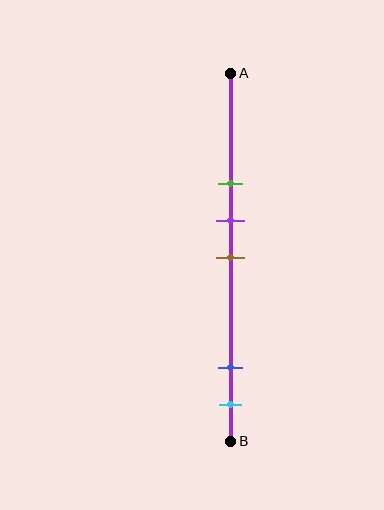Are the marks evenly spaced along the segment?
No, the marks are not evenly spaced.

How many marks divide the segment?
There are 5 marks dividing the segment.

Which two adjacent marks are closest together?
The purple and brown marks are the closest adjacent pair.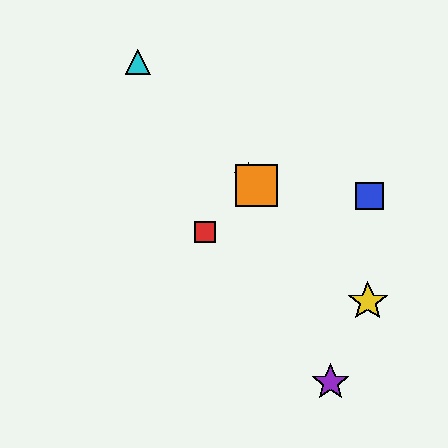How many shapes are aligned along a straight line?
4 shapes (the green star, the yellow star, the orange square, the cyan triangle) are aligned along a straight line.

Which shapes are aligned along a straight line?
The green star, the yellow star, the orange square, the cyan triangle are aligned along a straight line.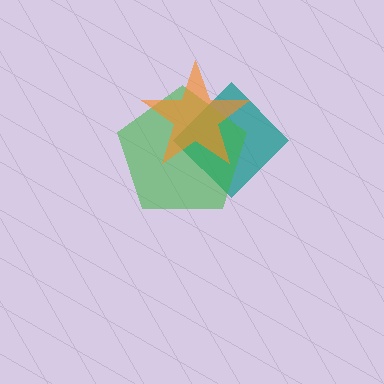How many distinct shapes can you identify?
There are 3 distinct shapes: a teal diamond, a green pentagon, an orange star.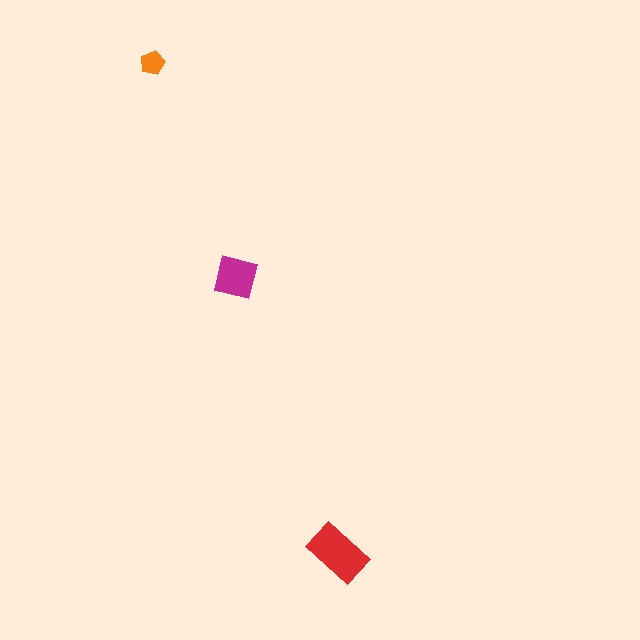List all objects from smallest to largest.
The orange pentagon, the magenta square, the red rectangle.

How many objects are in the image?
There are 3 objects in the image.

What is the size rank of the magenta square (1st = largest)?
2nd.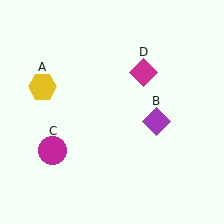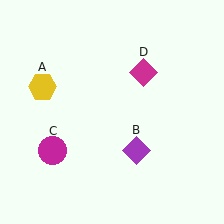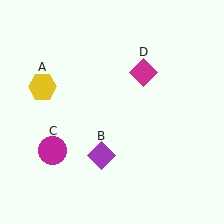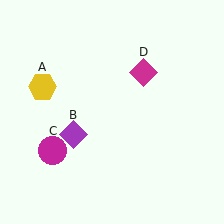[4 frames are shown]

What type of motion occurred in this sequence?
The purple diamond (object B) rotated clockwise around the center of the scene.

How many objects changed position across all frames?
1 object changed position: purple diamond (object B).